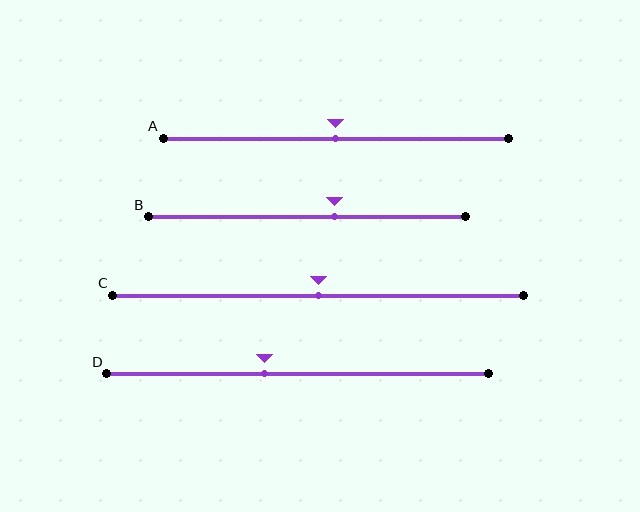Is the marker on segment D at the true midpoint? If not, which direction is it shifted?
No, the marker on segment D is shifted to the left by about 9% of the segment length.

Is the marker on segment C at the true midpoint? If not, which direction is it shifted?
Yes, the marker on segment C is at the true midpoint.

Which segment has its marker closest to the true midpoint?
Segment A has its marker closest to the true midpoint.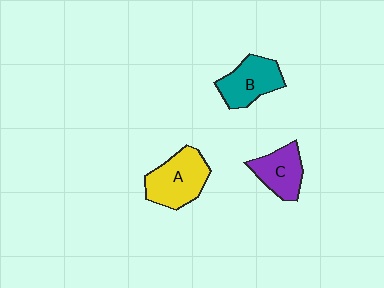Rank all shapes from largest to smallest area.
From largest to smallest: A (yellow), B (teal), C (purple).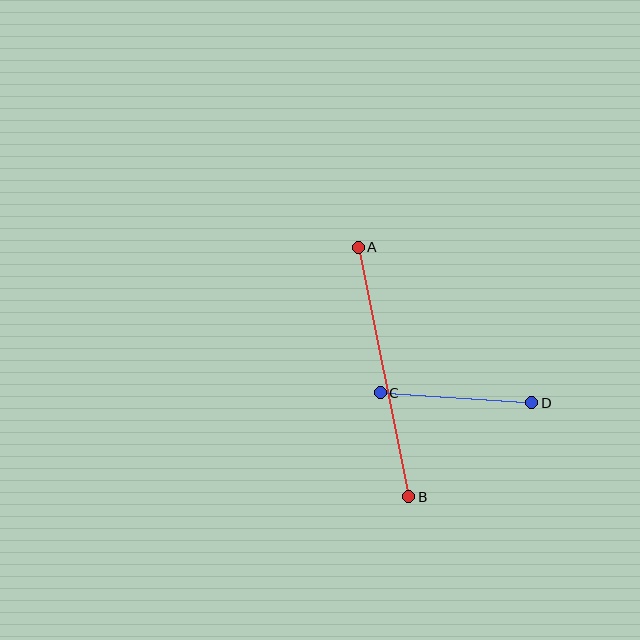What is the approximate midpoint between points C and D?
The midpoint is at approximately (456, 398) pixels.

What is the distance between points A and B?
The distance is approximately 255 pixels.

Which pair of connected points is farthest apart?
Points A and B are farthest apart.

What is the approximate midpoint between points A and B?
The midpoint is at approximately (383, 372) pixels.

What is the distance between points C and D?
The distance is approximately 152 pixels.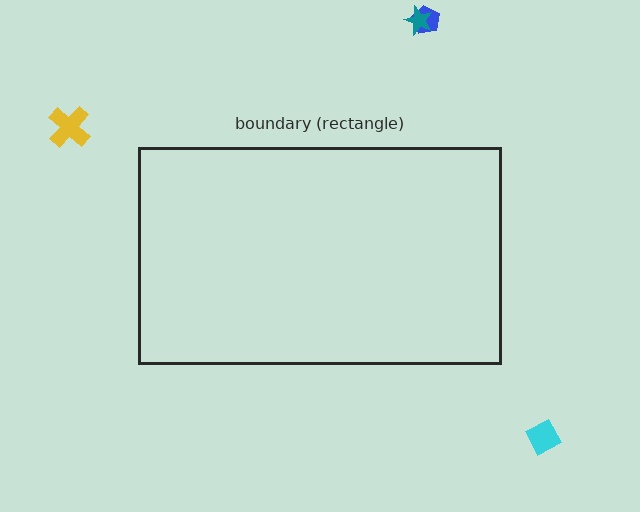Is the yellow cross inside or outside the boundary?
Outside.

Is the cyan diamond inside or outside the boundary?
Outside.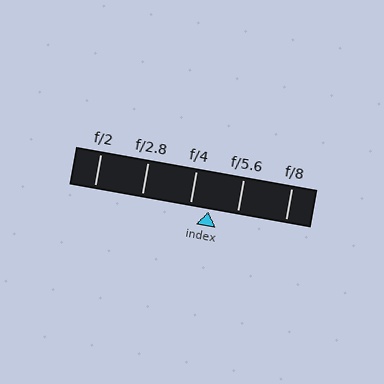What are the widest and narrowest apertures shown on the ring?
The widest aperture shown is f/2 and the narrowest is f/8.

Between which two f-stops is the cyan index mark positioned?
The index mark is between f/4 and f/5.6.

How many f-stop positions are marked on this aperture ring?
There are 5 f-stop positions marked.